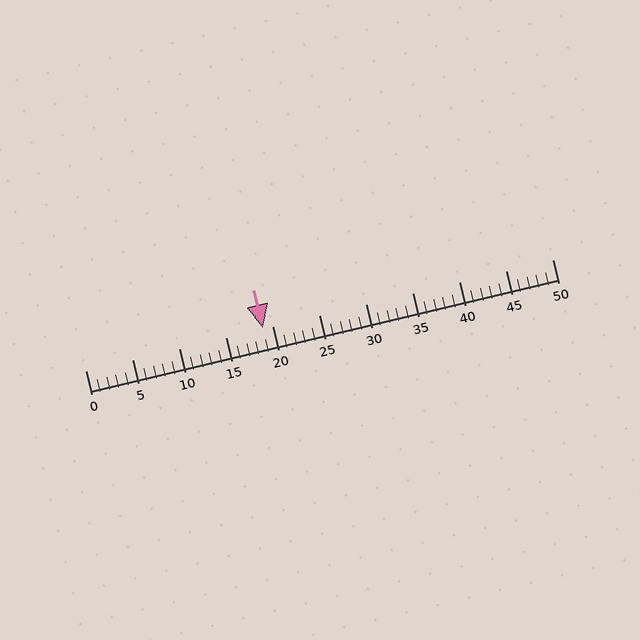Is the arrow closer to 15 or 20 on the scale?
The arrow is closer to 20.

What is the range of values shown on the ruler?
The ruler shows values from 0 to 50.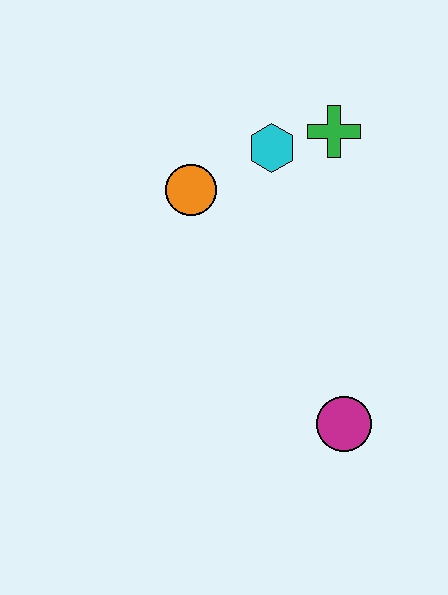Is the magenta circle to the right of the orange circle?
Yes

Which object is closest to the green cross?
The cyan hexagon is closest to the green cross.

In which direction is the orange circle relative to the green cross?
The orange circle is to the left of the green cross.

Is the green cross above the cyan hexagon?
Yes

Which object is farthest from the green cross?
The magenta circle is farthest from the green cross.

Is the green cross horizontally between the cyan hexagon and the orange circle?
No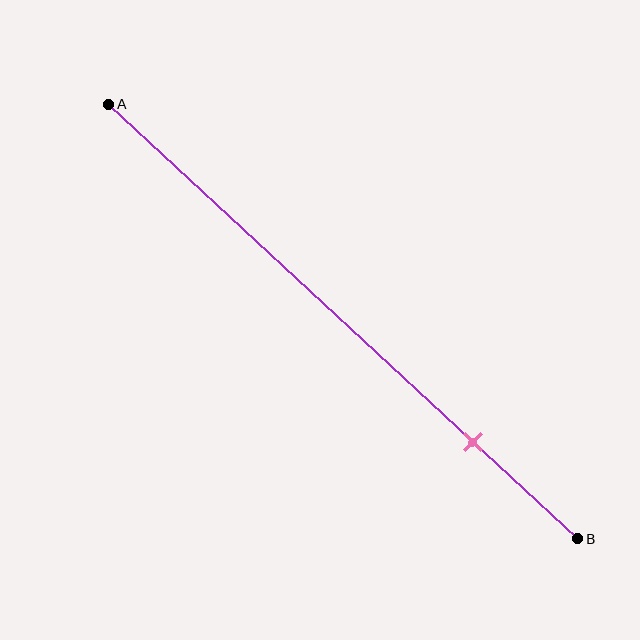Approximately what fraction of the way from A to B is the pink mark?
The pink mark is approximately 80% of the way from A to B.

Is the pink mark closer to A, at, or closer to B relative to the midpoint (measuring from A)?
The pink mark is closer to point B than the midpoint of segment AB.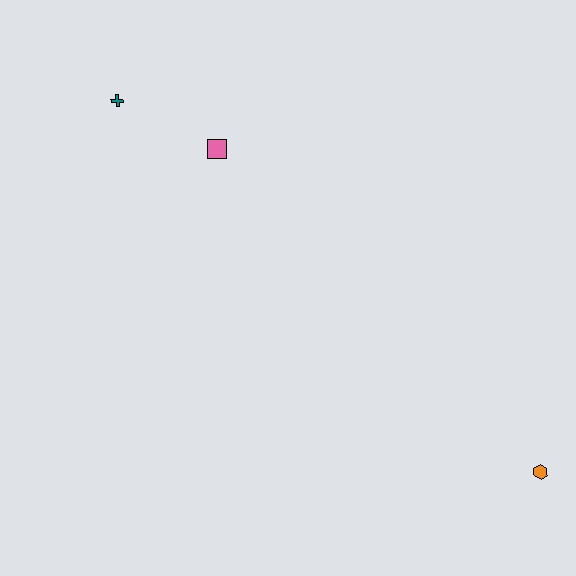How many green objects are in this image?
There are no green objects.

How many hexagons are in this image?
There is 1 hexagon.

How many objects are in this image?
There are 3 objects.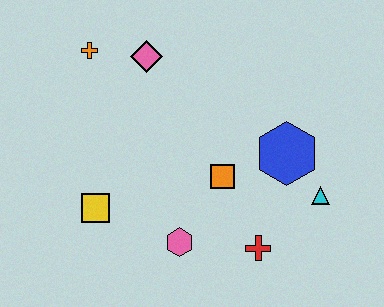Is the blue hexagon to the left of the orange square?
No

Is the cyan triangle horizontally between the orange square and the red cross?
No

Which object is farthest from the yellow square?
The cyan triangle is farthest from the yellow square.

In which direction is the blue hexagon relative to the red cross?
The blue hexagon is above the red cross.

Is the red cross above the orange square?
No